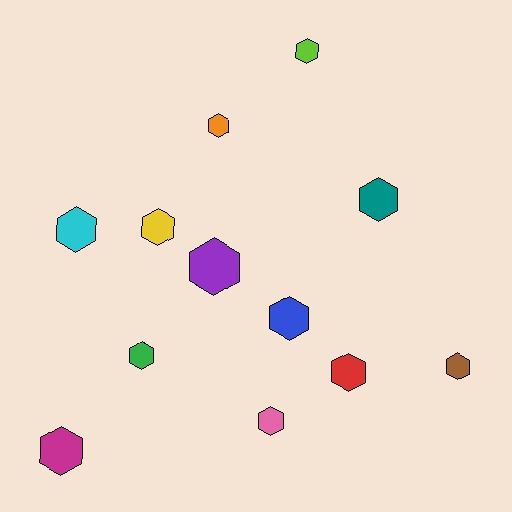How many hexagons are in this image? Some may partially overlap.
There are 12 hexagons.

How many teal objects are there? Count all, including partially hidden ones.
There is 1 teal object.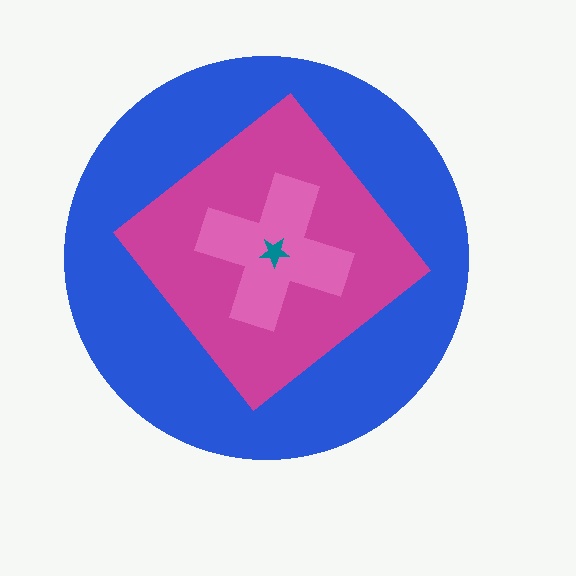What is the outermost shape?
The blue circle.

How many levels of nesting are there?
4.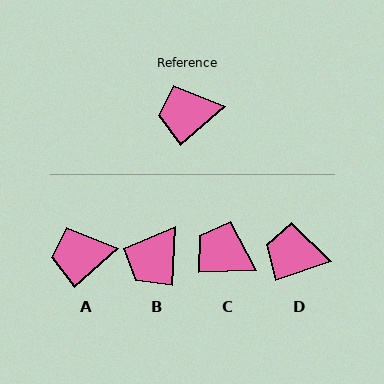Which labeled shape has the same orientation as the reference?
A.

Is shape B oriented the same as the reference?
No, it is off by about 46 degrees.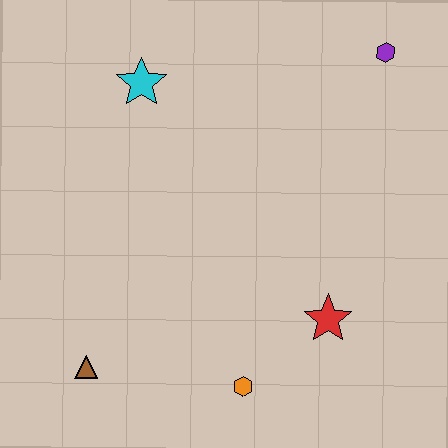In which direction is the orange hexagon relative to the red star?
The orange hexagon is to the left of the red star.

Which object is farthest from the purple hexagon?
The brown triangle is farthest from the purple hexagon.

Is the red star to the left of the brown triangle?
No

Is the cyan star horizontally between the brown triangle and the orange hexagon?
Yes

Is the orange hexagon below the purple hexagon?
Yes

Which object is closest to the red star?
The orange hexagon is closest to the red star.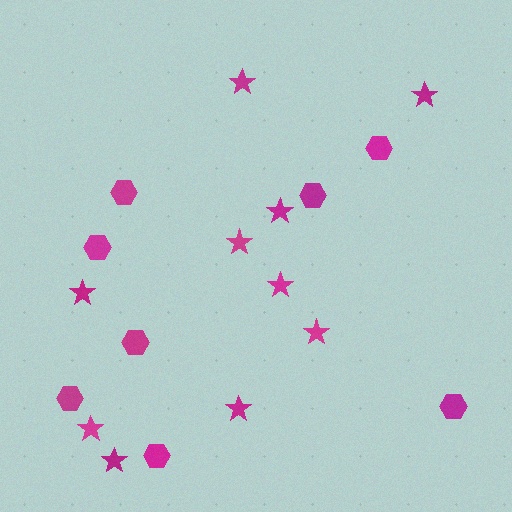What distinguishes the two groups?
There are 2 groups: one group of stars (10) and one group of hexagons (8).